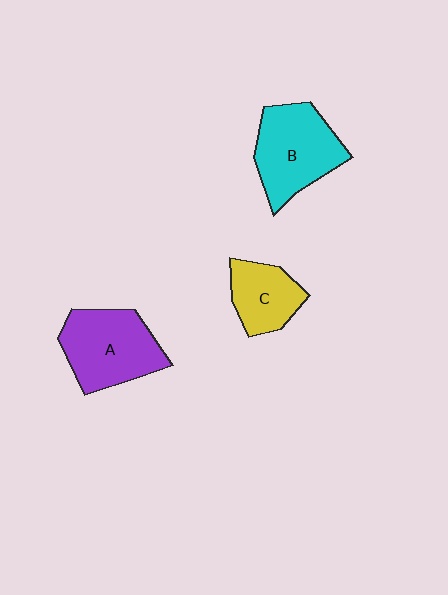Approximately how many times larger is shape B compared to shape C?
Approximately 1.6 times.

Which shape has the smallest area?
Shape C (yellow).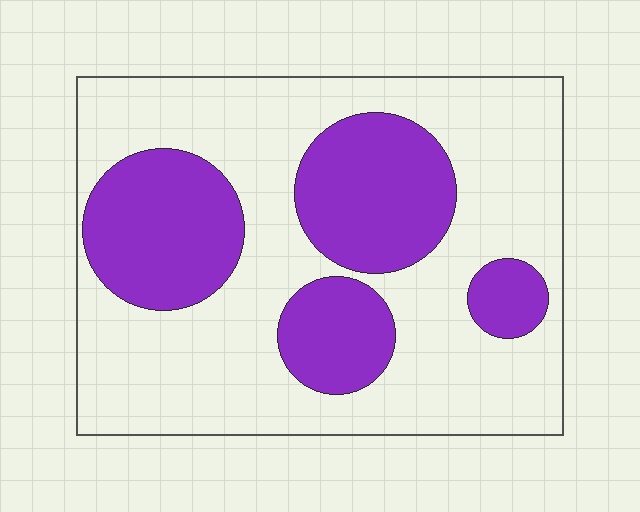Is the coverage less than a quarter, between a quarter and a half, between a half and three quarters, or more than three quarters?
Between a quarter and a half.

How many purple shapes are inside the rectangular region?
4.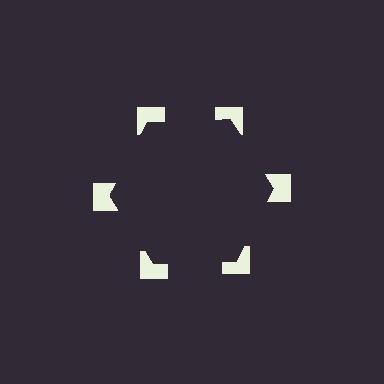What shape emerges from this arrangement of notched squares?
An illusory hexagon — its edges are inferred from the aligned wedge cuts in the notched squares, not physically drawn.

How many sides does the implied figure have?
6 sides.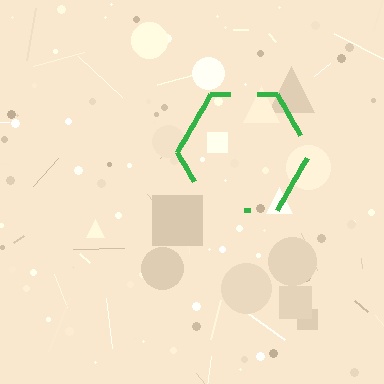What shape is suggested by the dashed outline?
The dashed outline suggests a hexagon.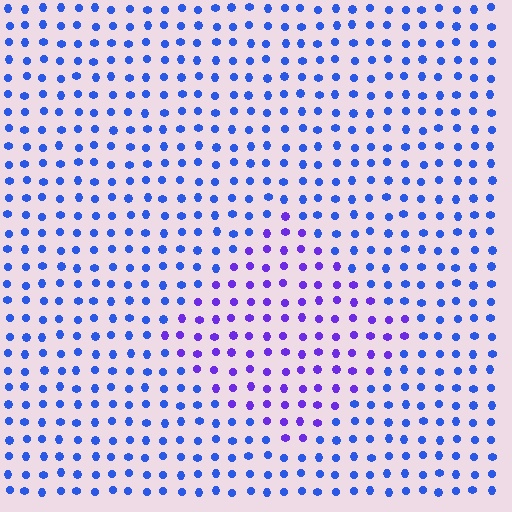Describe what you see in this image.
The image is filled with small blue elements in a uniform arrangement. A diamond-shaped region is visible where the elements are tinted to a slightly different hue, forming a subtle color boundary.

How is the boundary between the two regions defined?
The boundary is defined purely by a slight shift in hue (about 37 degrees). Spacing, size, and orientation are identical on both sides.